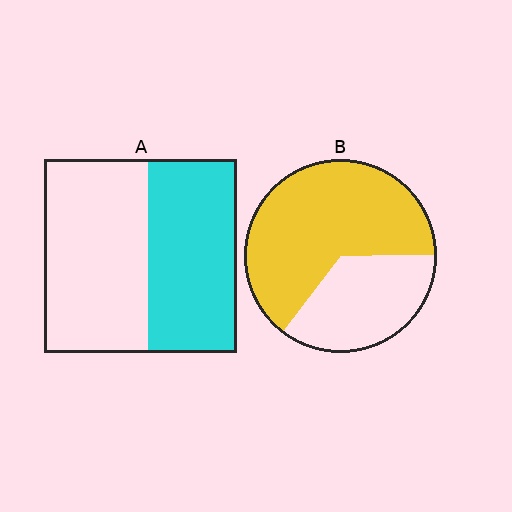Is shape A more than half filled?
Roughly half.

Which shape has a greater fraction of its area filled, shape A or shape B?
Shape B.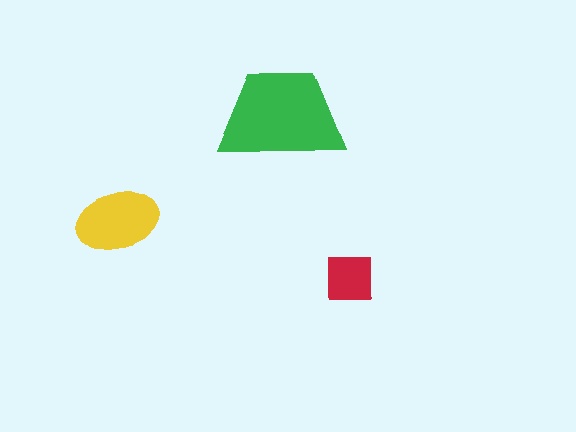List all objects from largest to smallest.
The green trapezoid, the yellow ellipse, the red square.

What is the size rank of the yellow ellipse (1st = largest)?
2nd.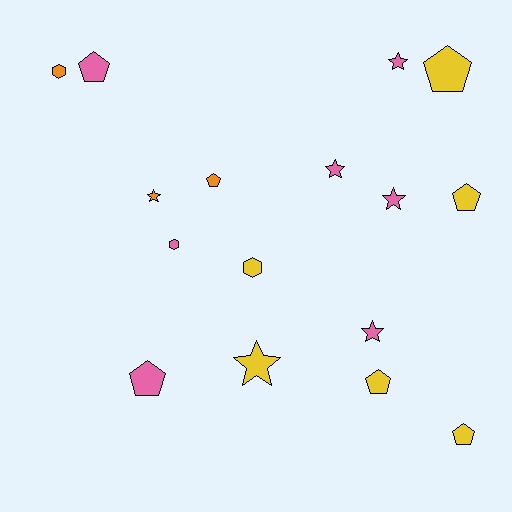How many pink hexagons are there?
There is 1 pink hexagon.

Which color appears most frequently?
Pink, with 7 objects.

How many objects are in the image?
There are 16 objects.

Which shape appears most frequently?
Pentagon, with 7 objects.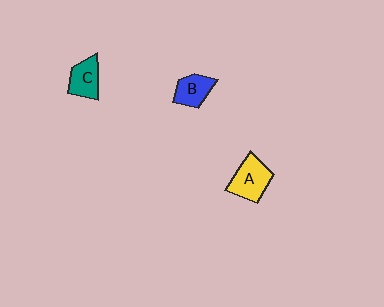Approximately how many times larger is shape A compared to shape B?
Approximately 1.4 times.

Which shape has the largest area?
Shape A (yellow).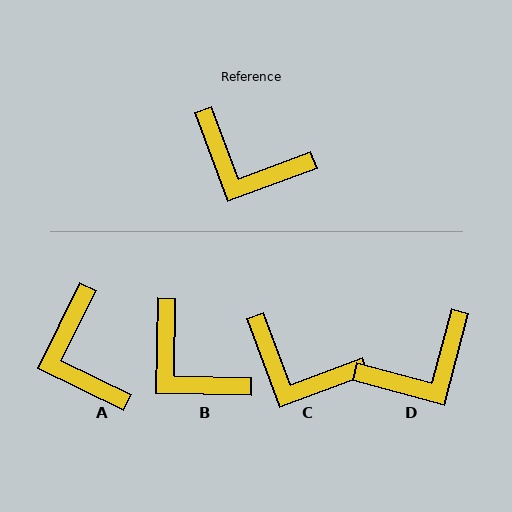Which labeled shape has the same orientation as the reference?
C.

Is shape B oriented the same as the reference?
No, it is off by about 22 degrees.